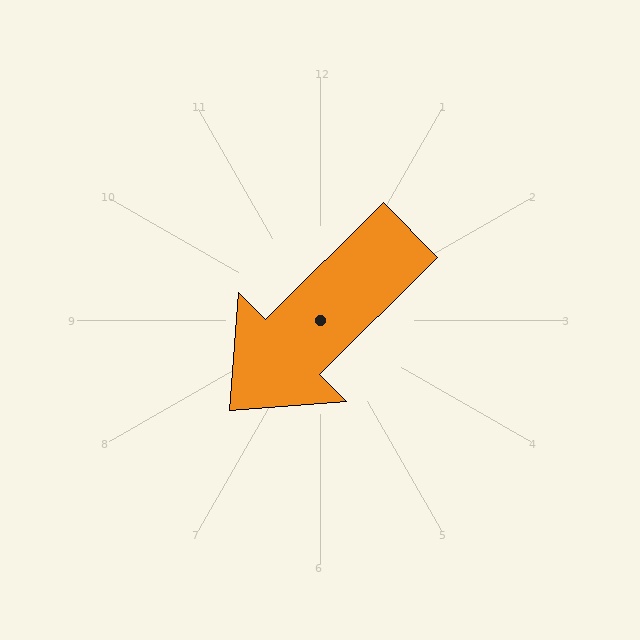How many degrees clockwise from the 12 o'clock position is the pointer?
Approximately 225 degrees.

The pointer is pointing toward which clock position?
Roughly 8 o'clock.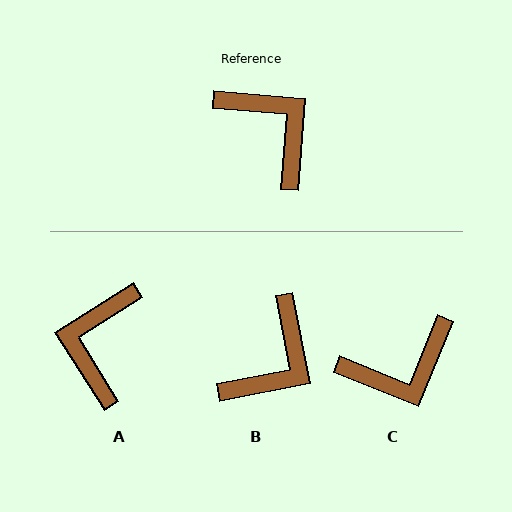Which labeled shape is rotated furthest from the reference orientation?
A, about 127 degrees away.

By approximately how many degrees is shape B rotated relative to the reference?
Approximately 74 degrees clockwise.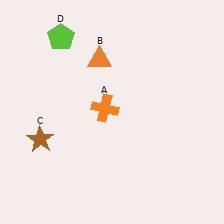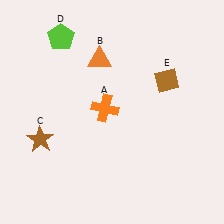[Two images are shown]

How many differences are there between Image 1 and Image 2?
There is 1 difference between the two images.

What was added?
A brown diamond (E) was added in Image 2.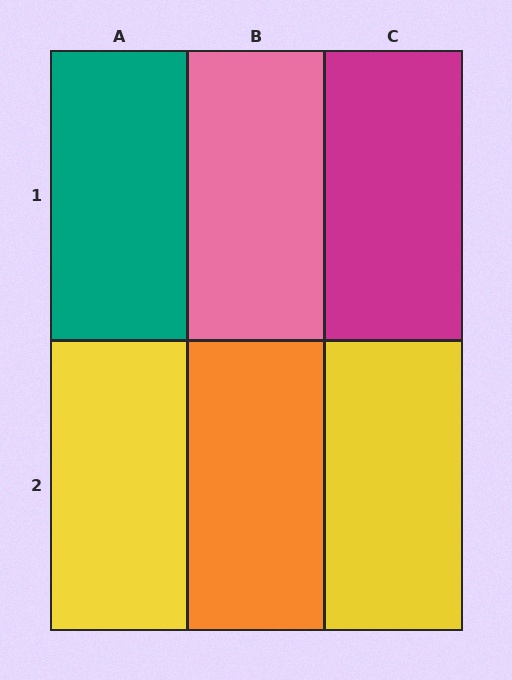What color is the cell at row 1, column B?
Pink.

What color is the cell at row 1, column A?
Teal.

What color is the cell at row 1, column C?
Magenta.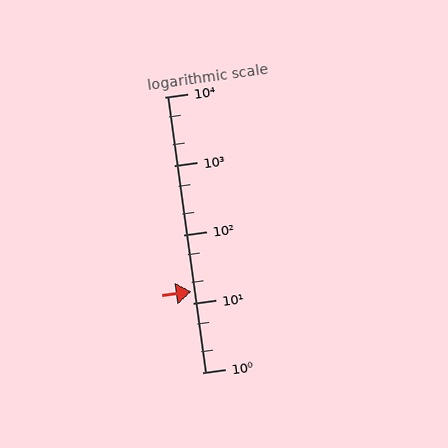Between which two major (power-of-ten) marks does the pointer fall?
The pointer is between 10 and 100.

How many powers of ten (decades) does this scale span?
The scale spans 4 decades, from 1 to 10000.